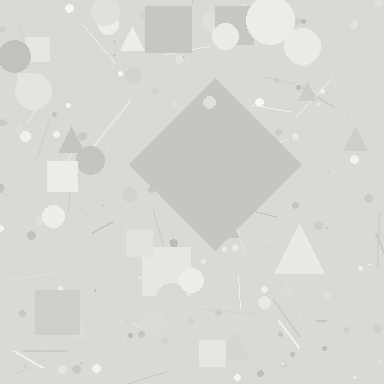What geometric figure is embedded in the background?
A diamond is embedded in the background.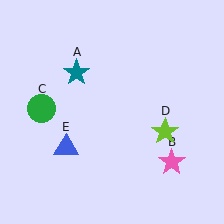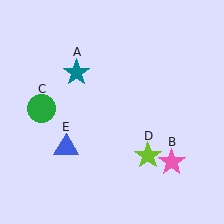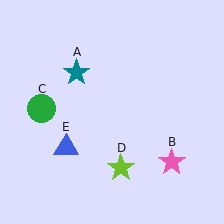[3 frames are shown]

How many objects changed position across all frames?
1 object changed position: lime star (object D).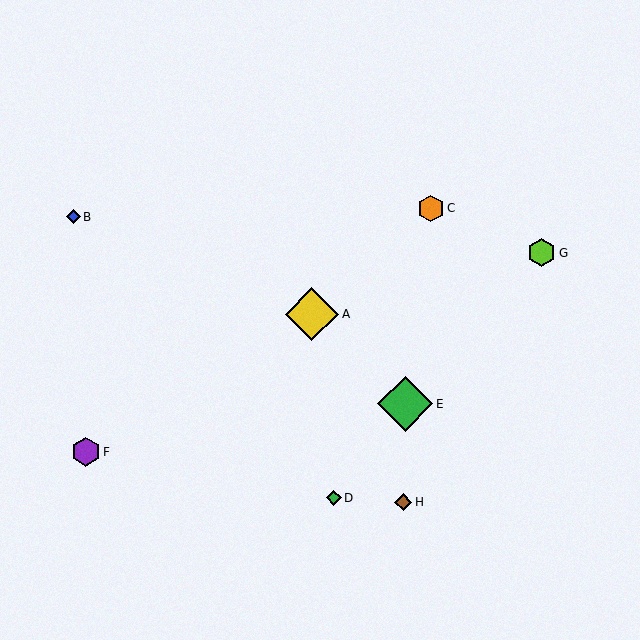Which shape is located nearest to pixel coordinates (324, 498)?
The green diamond (labeled D) at (333, 498) is nearest to that location.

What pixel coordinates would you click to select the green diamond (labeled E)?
Click at (405, 404) to select the green diamond E.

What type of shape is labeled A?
Shape A is a yellow diamond.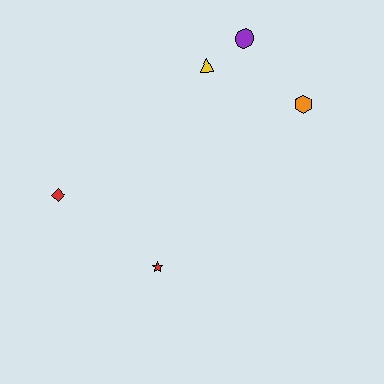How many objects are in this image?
There are 5 objects.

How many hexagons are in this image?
There is 1 hexagon.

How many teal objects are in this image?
There are no teal objects.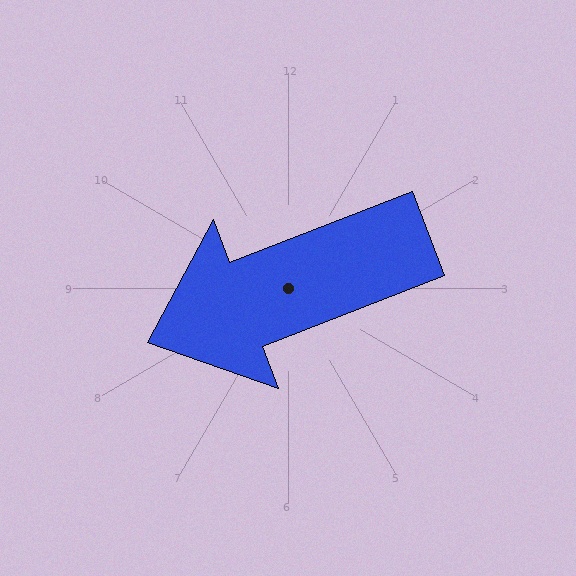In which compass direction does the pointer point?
West.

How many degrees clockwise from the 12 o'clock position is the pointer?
Approximately 249 degrees.